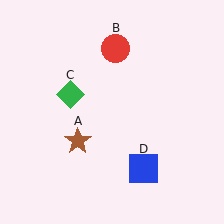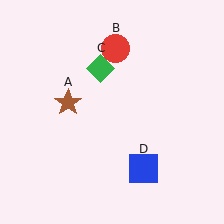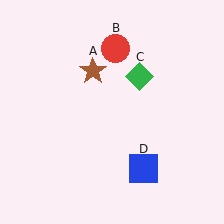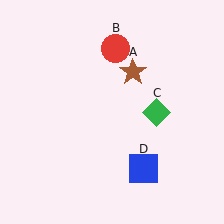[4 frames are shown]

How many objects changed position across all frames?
2 objects changed position: brown star (object A), green diamond (object C).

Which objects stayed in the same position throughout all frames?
Red circle (object B) and blue square (object D) remained stationary.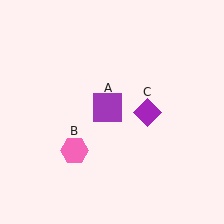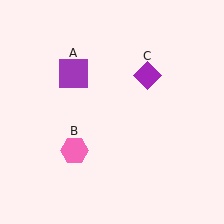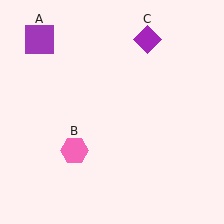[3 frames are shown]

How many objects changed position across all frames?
2 objects changed position: purple square (object A), purple diamond (object C).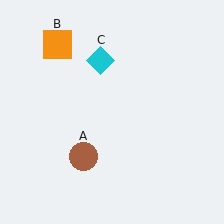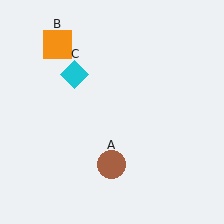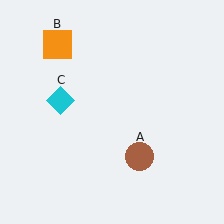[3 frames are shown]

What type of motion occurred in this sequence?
The brown circle (object A), cyan diamond (object C) rotated counterclockwise around the center of the scene.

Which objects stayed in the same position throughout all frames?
Orange square (object B) remained stationary.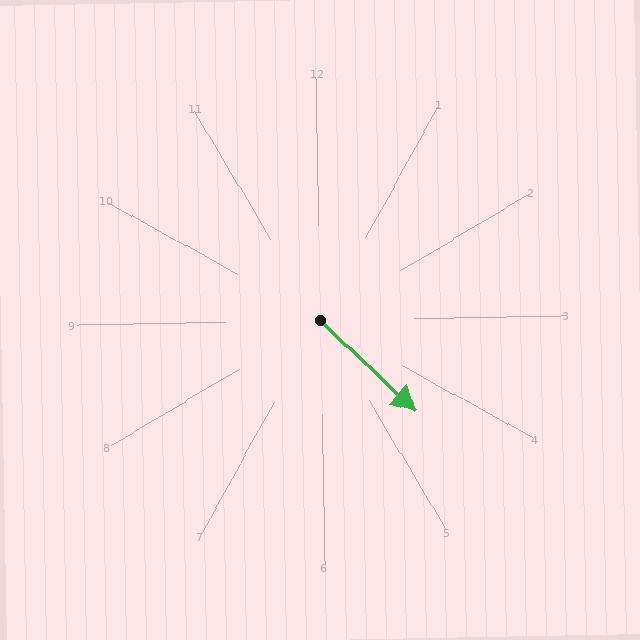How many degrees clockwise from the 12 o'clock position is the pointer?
Approximately 135 degrees.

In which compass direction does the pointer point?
Southeast.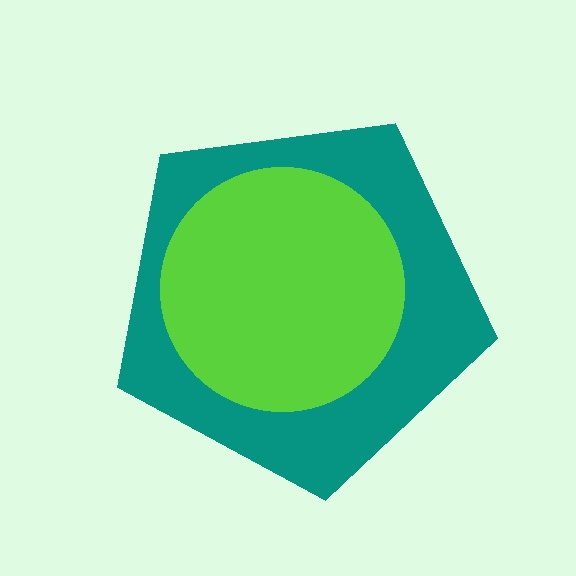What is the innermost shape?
The lime circle.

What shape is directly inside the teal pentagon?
The lime circle.